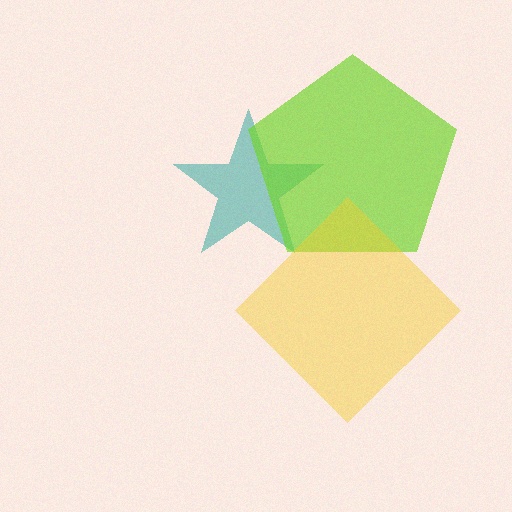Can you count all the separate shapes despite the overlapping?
Yes, there are 3 separate shapes.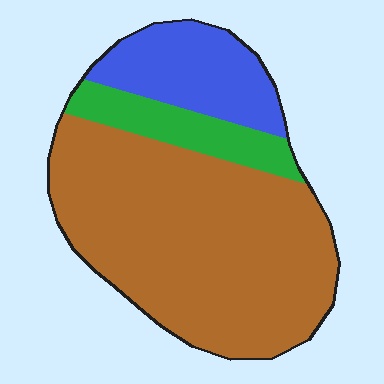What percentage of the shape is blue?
Blue takes up less than a quarter of the shape.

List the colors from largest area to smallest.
From largest to smallest: brown, blue, green.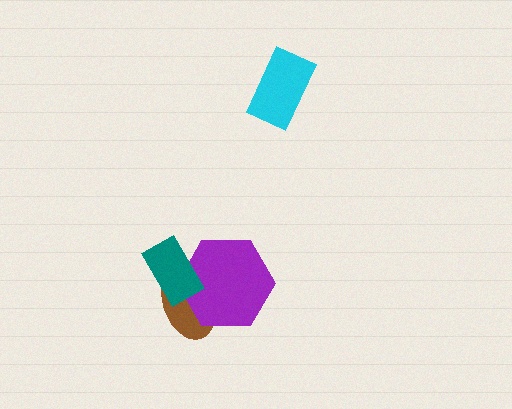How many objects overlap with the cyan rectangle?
0 objects overlap with the cyan rectangle.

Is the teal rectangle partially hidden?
No, no other shape covers it.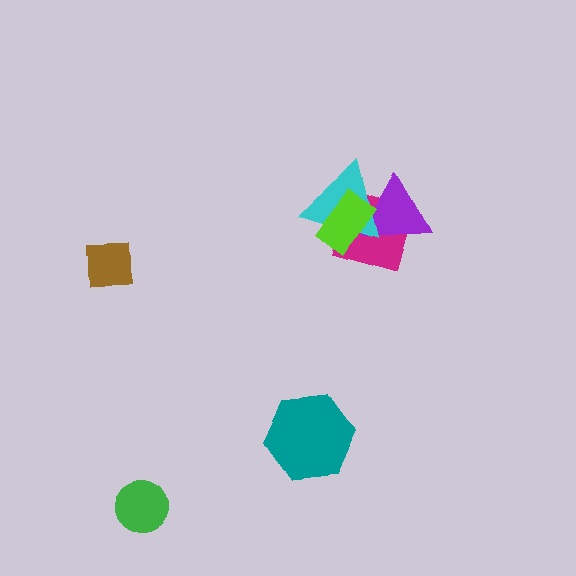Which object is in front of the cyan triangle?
The lime rectangle is in front of the cyan triangle.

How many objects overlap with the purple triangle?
3 objects overlap with the purple triangle.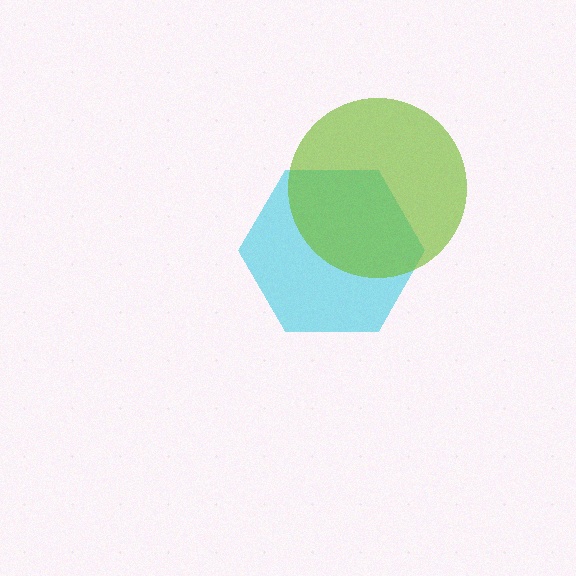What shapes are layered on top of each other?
The layered shapes are: a cyan hexagon, a lime circle.